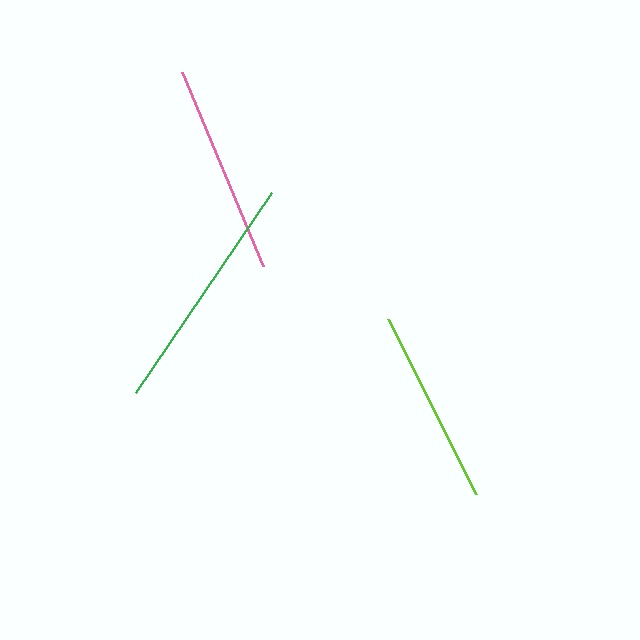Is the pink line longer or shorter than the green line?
The green line is longer than the pink line.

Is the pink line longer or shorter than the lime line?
The pink line is longer than the lime line.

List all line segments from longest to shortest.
From longest to shortest: green, pink, lime.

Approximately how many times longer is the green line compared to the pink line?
The green line is approximately 1.1 times the length of the pink line.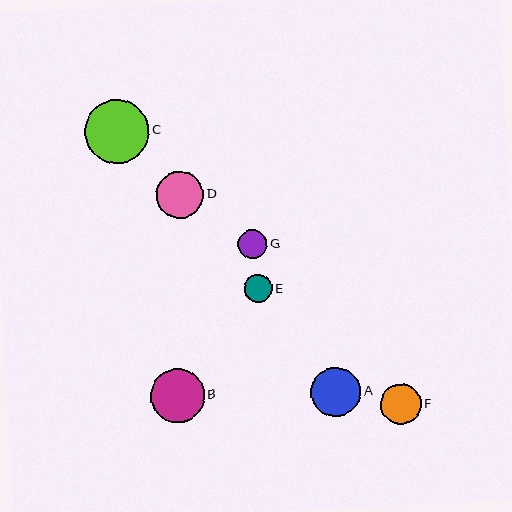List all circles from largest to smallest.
From largest to smallest: C, B, A, D, F, G, E.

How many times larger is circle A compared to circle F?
Circle A is approximately 1.2 times the size of circle F.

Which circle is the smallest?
Circle E is the smallest with a size of approximately 28 pixels.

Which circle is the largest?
Circle C is the largest with a size of approximately 64 pixels.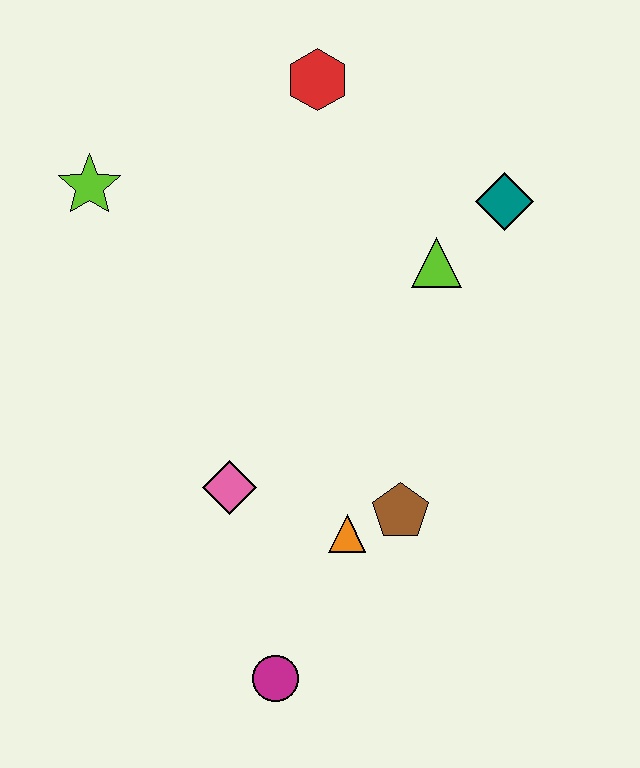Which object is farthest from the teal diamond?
The magenta circle is farthest from the teal diamond.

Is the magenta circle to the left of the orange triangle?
Yes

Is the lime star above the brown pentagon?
Yes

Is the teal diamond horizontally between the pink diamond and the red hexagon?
No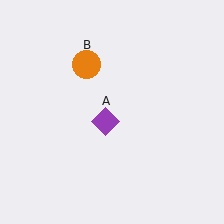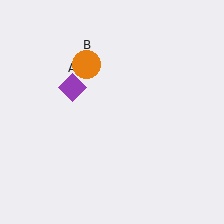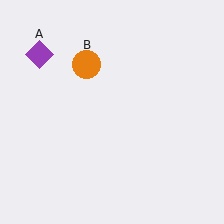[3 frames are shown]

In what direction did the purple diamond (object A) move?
The purple diamond (object A) moved up and to the left.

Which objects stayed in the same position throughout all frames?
Orange circle (object B) remained stationary.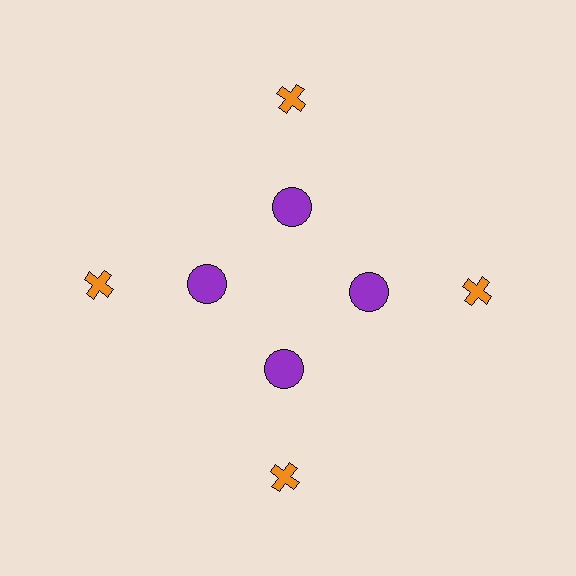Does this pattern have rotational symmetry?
Yes, this pattern has 4-fold rotational symmetry. It looks the same after rotating 90 degrees around the center.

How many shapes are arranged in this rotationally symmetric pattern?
There are 8 shapes, arranged in 4 groups of 2.